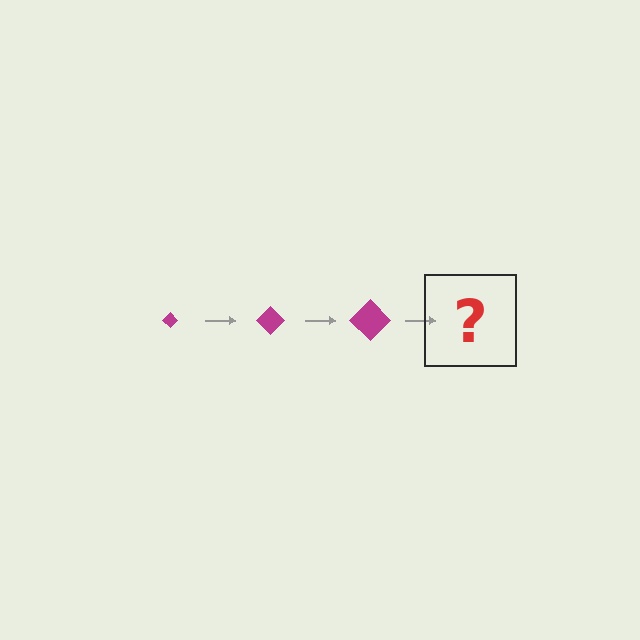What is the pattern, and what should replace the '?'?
The pattern is that the diamond gets progressively larger each step. The '?' should be a magenta diamond, larger than the previous one.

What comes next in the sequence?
The next element should be a magenta diamond, larger than the previous one.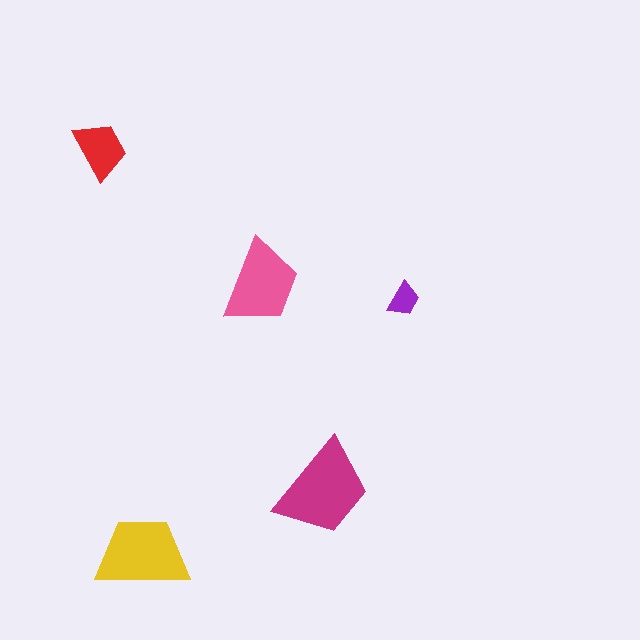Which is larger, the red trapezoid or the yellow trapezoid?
The yellow one.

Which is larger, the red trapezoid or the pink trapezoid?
The pink one.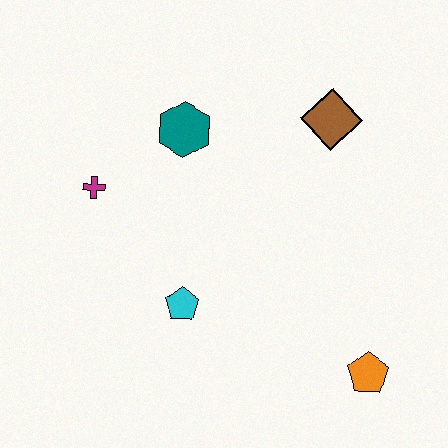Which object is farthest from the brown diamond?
The orange pentagon is farthest from the brown diamond.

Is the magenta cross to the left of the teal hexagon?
Yes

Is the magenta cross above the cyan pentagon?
Yes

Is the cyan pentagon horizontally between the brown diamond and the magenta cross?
Yes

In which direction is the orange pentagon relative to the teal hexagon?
The orange pentagon is below the teal hexagon.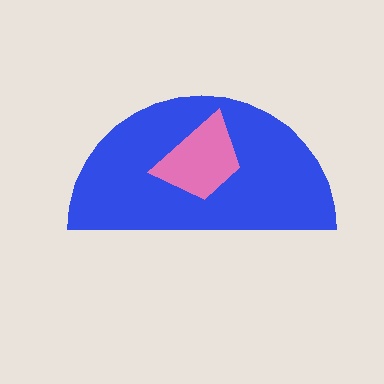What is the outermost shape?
The blue semicircle.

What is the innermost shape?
The pink trapezoid.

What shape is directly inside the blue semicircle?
The pink trapezoid.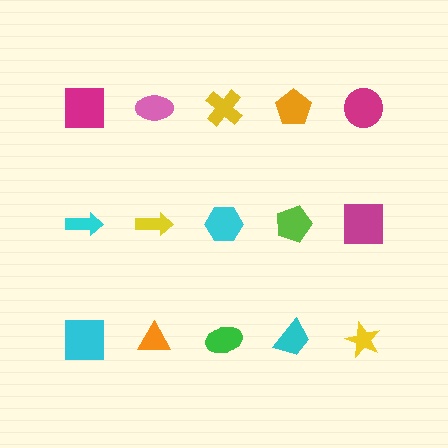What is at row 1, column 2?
A pink ellipse.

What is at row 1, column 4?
An orange pentagon.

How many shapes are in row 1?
5 shapes.